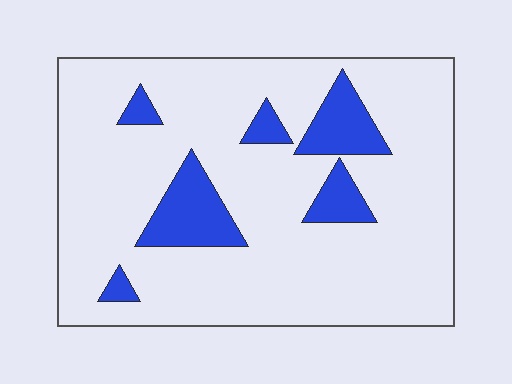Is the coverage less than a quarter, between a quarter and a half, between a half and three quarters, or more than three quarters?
Less than a quarter.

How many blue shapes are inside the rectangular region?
6.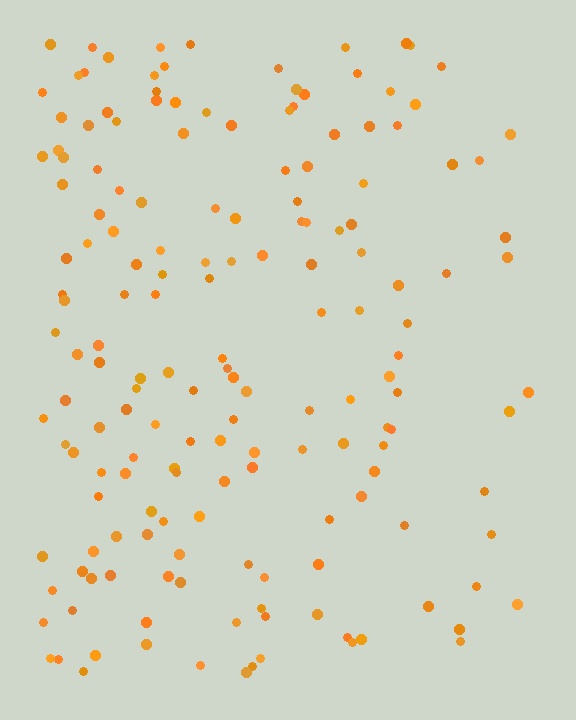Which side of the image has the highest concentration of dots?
The left.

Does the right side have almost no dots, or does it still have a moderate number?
Still a moderate number, just noticeably fewer than the left.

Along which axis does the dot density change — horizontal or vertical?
Horizontal.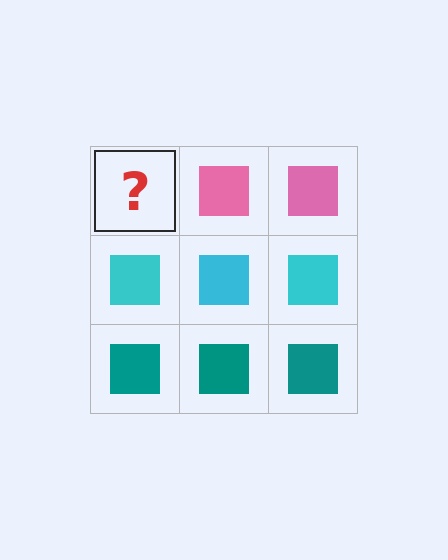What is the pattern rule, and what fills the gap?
The rule is that each row has a consistent color. The gap should be filled with a pink square.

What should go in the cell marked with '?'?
The missing cell should contain a pink square.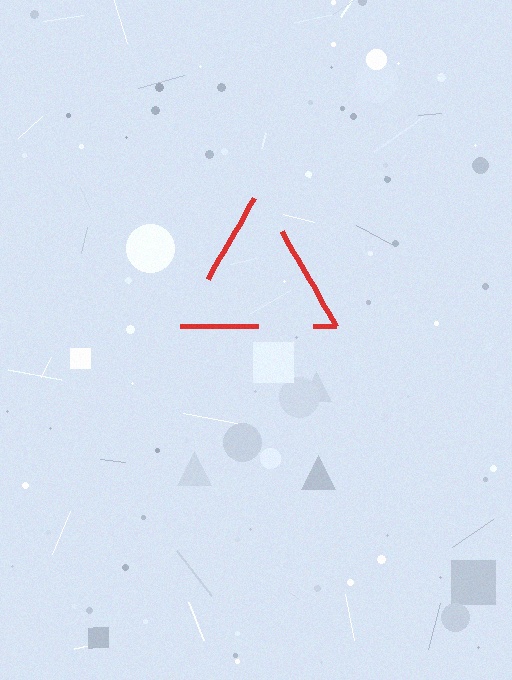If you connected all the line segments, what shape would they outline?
They would outline a triangle.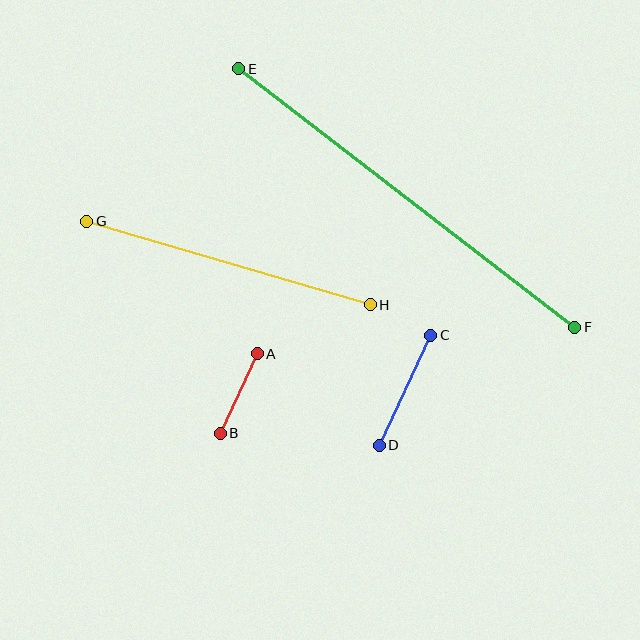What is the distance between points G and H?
The distance is approximately 295 pixels.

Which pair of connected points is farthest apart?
Points E and F are farthest apart.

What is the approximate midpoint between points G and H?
The midpoint is at approximately (228, 263) pixels.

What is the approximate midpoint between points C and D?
The midpoint is at approximately (405, 390) pixels.